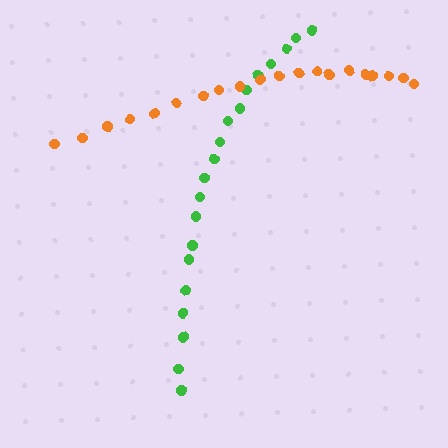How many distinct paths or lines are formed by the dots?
There are 2 distinct paths.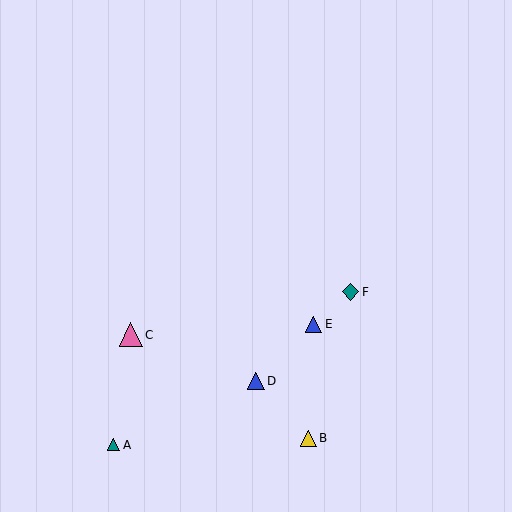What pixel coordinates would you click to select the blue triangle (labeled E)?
Click at (314, 324) to select the blue triangle E.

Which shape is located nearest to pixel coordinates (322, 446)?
The yellow triangle (labeled B) at (308, 438) is nearest to that location.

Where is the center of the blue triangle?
The center of the blue triangle is at (256, 381).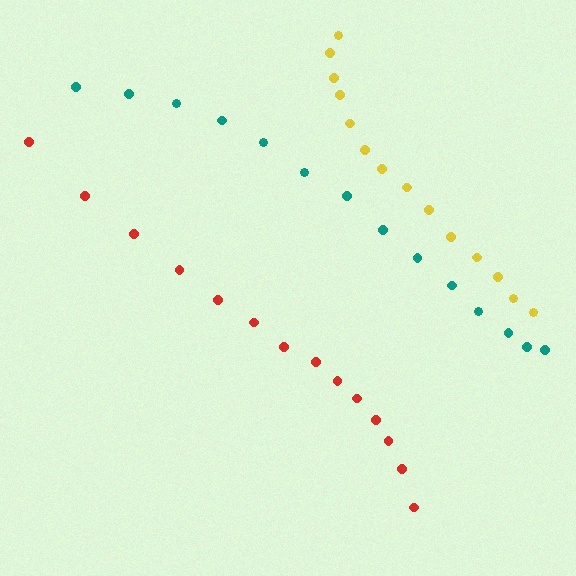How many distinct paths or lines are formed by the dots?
There are 3 distinct paths.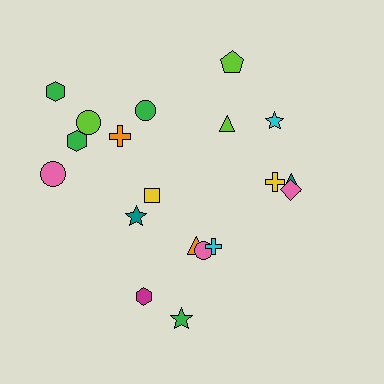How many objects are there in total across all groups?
There are 19 objects.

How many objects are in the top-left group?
There are 8 objects.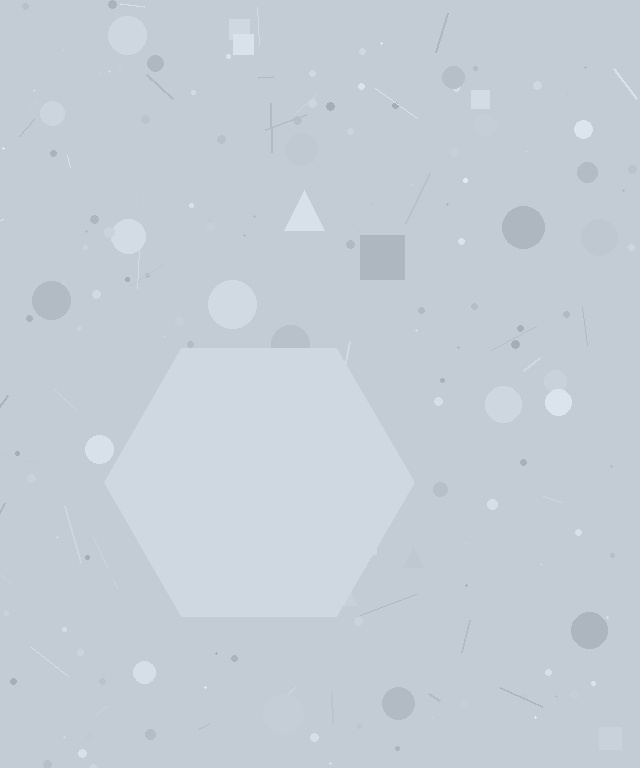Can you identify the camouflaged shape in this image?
The camouflaged shape is a hexagon.